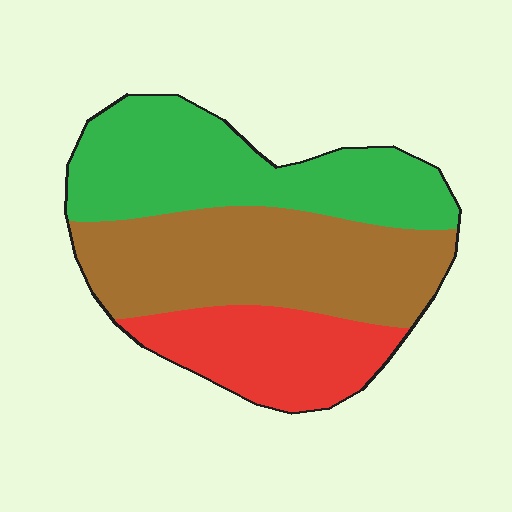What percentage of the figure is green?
Green covers around 35% of the figure.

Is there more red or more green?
Green.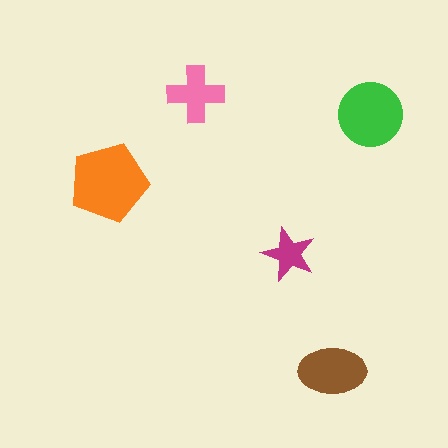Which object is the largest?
The orange pentagon.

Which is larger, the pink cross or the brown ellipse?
The brown ellipse.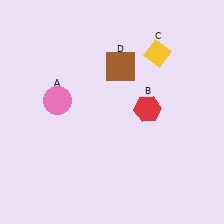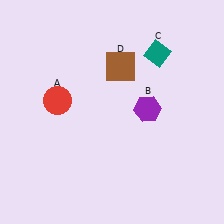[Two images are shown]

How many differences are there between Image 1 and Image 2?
There are 3 differences between the two images.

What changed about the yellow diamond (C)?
In Image 1, C is yellow. In Image 2, it changed to teal.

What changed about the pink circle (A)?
In Image 1, A is pink. In Image 2, it changed to red.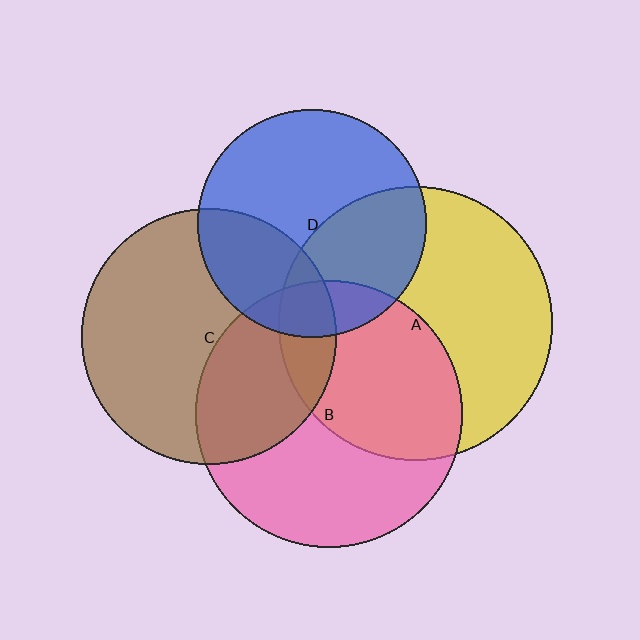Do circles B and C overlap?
Yes.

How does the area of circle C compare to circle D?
Approximately 1.3 times.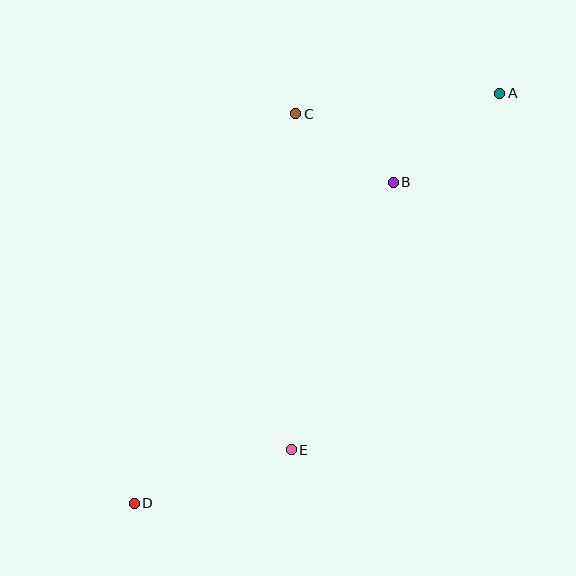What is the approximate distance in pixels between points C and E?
The distance between C and E is approximately 336 pixels.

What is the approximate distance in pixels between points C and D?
The distance between C and D is approximately 422 pixels.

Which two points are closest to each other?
Points B and C are closest to each other.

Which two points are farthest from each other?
Points A and D are farthest from each other.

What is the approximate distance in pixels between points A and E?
The distance between A and E is approximately 413 pixels.